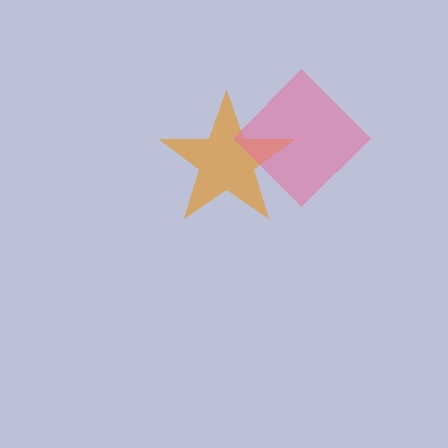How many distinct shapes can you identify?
There are 2 distinct shapes: an orange star, a pink diamond.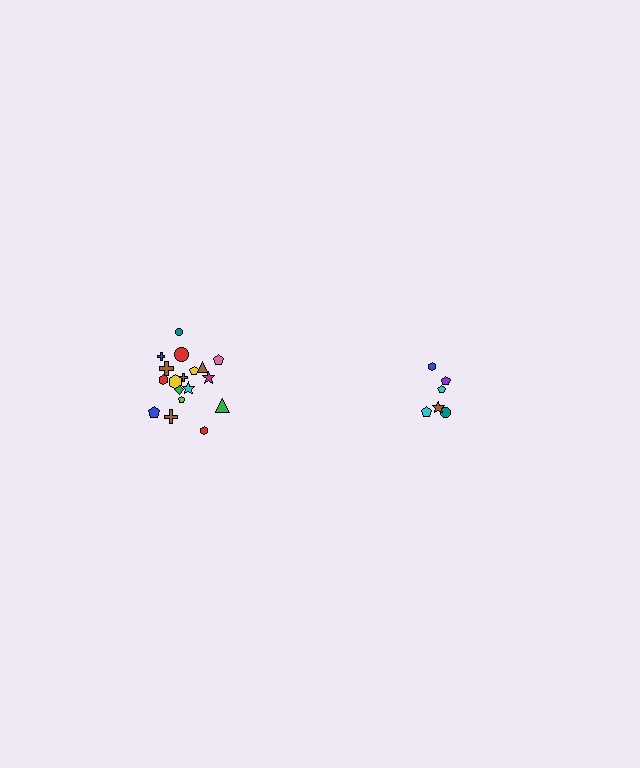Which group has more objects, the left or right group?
The left group.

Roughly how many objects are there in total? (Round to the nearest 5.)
Roughly 25 objects in total.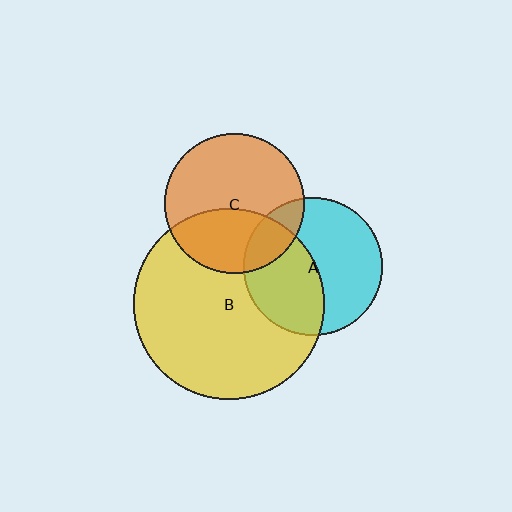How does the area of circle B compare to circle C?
Approximately 1.9 times.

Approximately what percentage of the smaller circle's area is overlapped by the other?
Approximately 15%.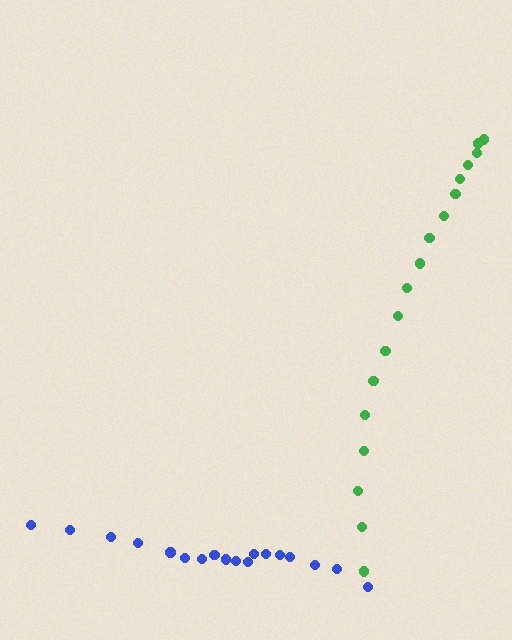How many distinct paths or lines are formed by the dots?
There are 2 distinct paths.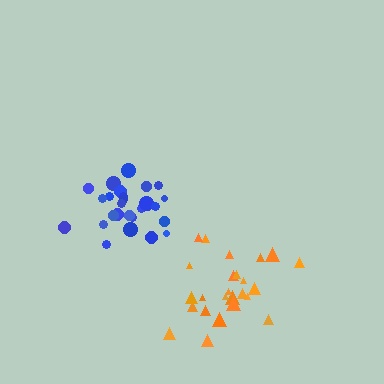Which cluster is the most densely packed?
Blue.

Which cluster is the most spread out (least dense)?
Orange.